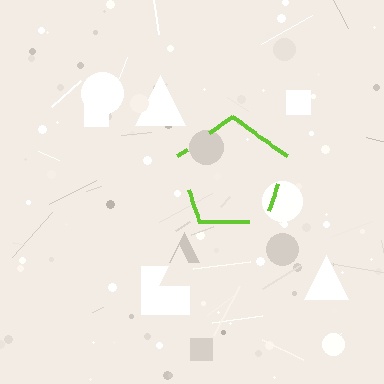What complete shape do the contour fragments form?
The contour fragments form a pentagon.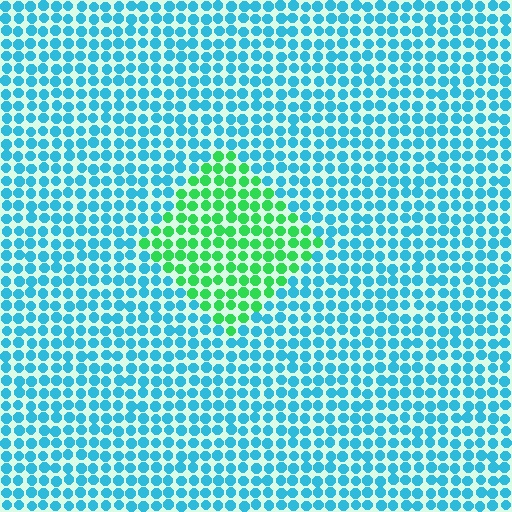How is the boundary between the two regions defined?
The boundary is defined purely by a slight shift in hue (about 59 degrees). Spacing, size, and orientation are identical on both sides.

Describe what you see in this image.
The image is filled with small cyan elements in a uniform arrangement. A diamond-shaped region is visible where the elements are tinted to a slightly different hue, forming a subtle color boundary.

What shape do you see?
I see a diamond.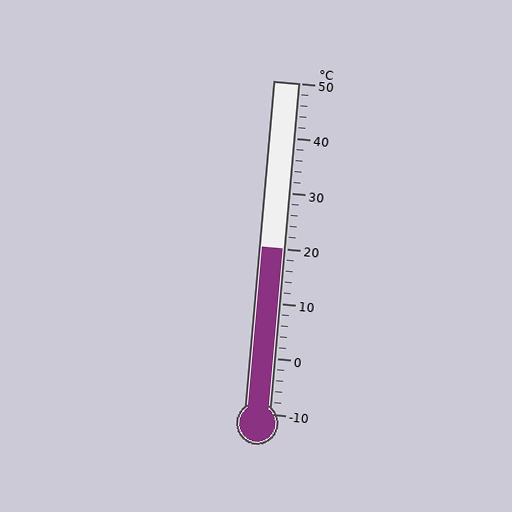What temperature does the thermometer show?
The thermometer shows approximately 20°C.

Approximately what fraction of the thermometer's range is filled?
The thermometer is filled to approximately 50% of its range.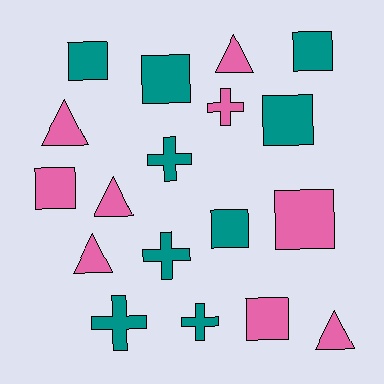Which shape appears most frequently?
Square, with 8 objects.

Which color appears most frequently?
Teal, with 9 objects.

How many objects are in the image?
There are 18 objects.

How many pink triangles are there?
There are 5 pink triangles.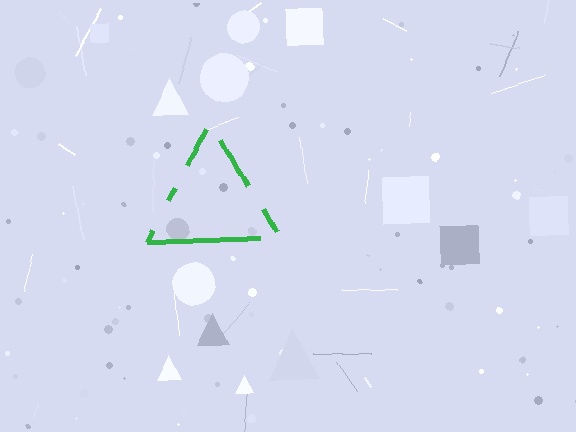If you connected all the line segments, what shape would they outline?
They would outline a triangle.